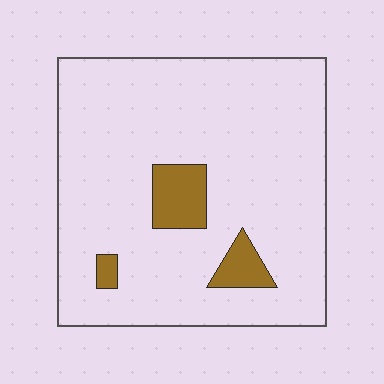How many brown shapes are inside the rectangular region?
3.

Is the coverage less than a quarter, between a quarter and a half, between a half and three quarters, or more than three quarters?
Less than a quarter.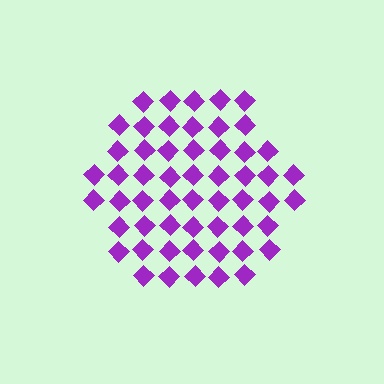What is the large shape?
The large shape is a hexagon.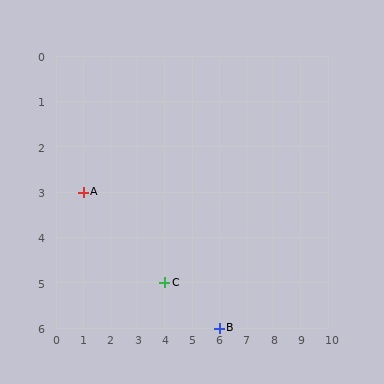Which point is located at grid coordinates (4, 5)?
Point C is at (4, 5).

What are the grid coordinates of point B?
Point B is at grid coordinates (6, 6).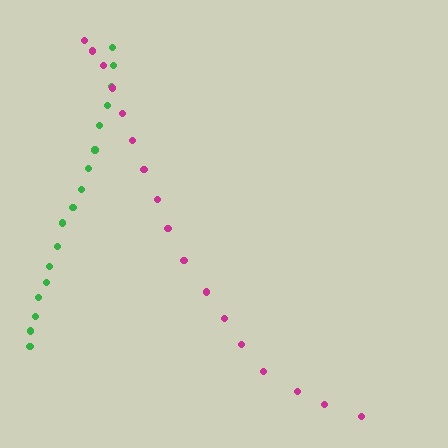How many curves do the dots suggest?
There are 2 distinct paths.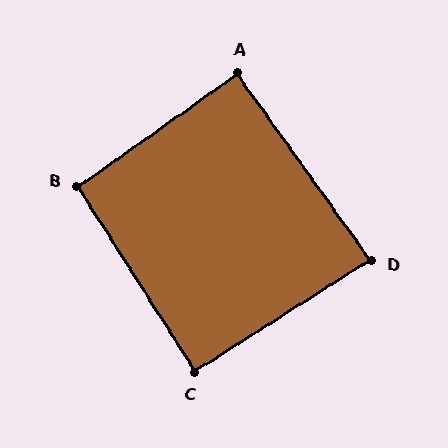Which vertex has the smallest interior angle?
D, at approximately 87 degrees.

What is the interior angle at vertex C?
Approximately 90 degrees (approximately right).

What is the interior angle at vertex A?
Approximately 90 degrees (approximately right).